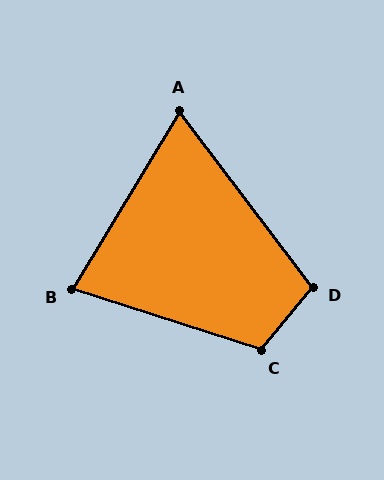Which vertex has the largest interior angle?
C, at approximately 112 degrees.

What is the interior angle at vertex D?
Approximately 104 degrees (obtuse).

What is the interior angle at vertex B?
Approximately 76 degrees (acute).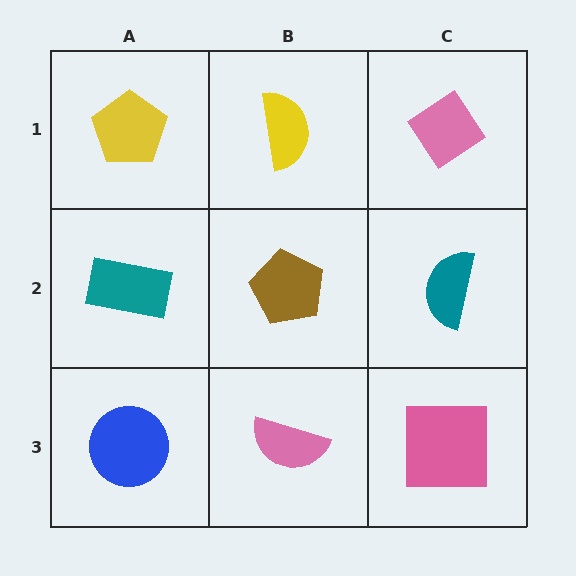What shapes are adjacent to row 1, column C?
A teal semicircle (row 2, column C), a yellow semicircle (row 1, column B).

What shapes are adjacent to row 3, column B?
A brown pentagon (row 2, column B), a blue circle (row 3, column A), a pink square (row 3, column C).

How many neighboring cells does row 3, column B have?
3.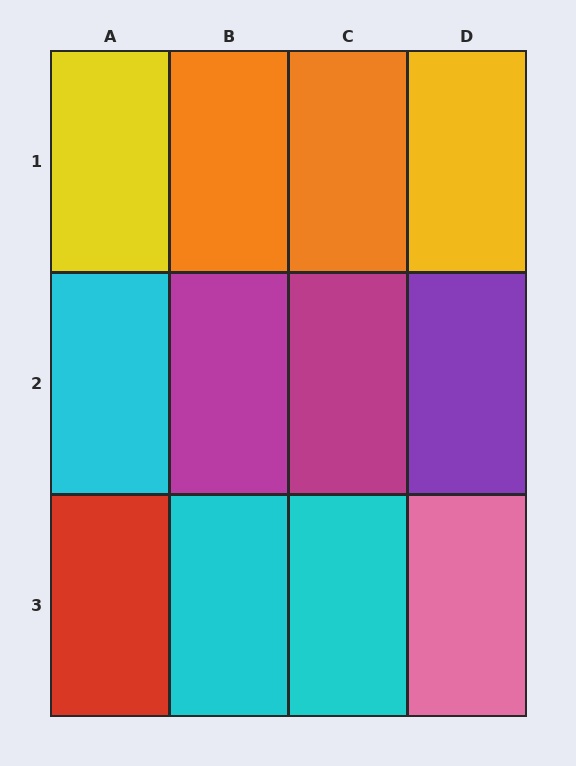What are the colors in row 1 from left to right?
Yellow, orange, orange, yellow.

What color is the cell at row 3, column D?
Pink.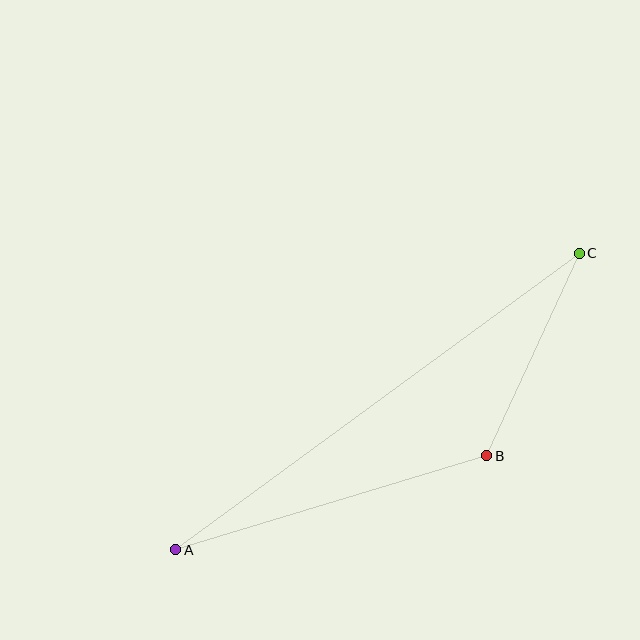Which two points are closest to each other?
Points B and C are closest to each other.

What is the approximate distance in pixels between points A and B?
The distance between A and B is approximately 325 pixels.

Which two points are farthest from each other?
Points A and C are farthest from each other.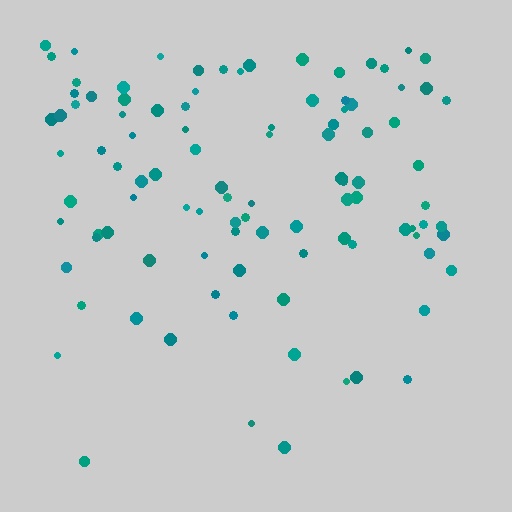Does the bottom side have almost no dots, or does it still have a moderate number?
Still a moderate number, just noticeably fewer than the top.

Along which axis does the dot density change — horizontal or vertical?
Vertical.